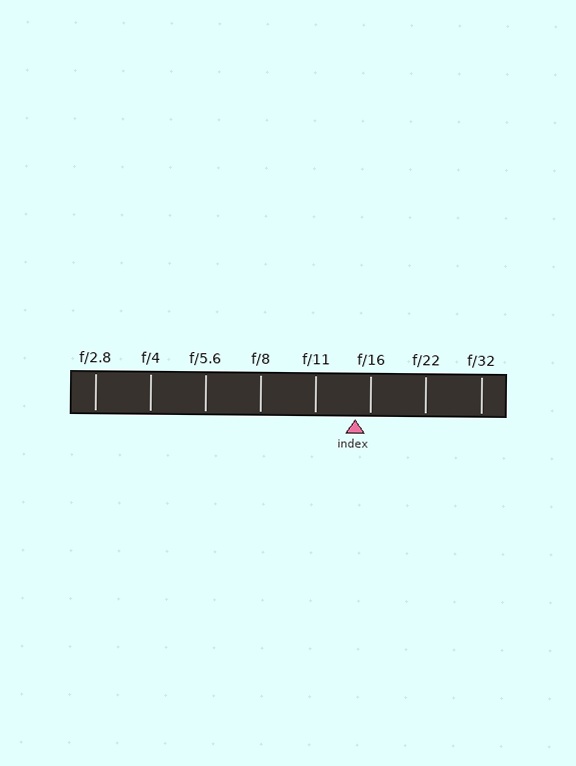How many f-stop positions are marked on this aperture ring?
There are 8 f-stop positions marked.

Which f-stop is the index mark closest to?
The index mark is closest to f/16.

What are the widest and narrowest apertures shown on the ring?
The widest aperture shown is f/2.8 and the narrowest is f/32.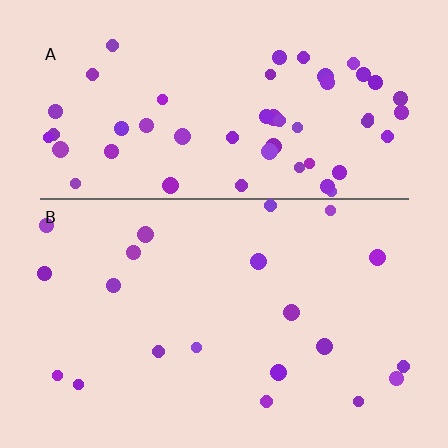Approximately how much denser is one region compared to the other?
Approximately 2.7× — region A over region B.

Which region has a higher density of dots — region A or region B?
A (the top).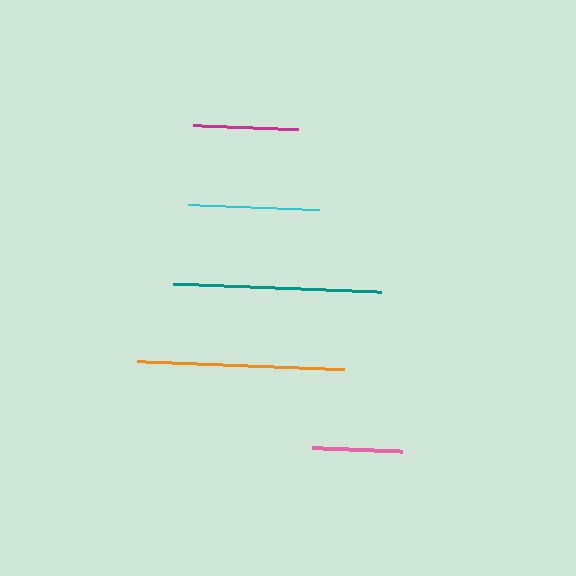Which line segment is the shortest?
The pink line is the shortest at approximately 90 pixels.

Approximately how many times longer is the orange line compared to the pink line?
The orange line is approximately 2.3 times the length of the pink line.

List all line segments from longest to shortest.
From longest to shortest: teal, orange, cyan, magenta, pink.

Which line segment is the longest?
The teal line is the longest at approximately 208 pixels.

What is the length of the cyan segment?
The cyan segment is approximately 132 pixels long.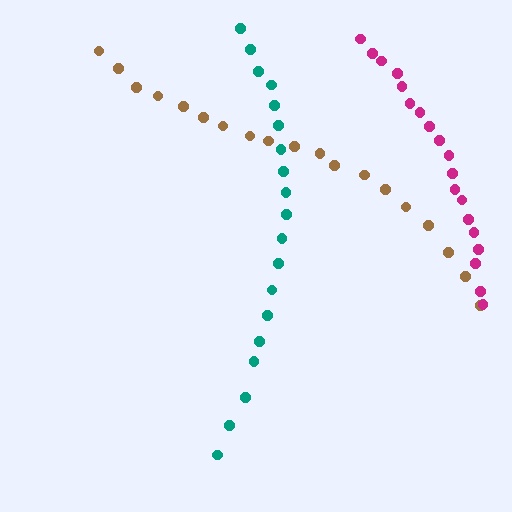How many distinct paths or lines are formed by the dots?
There are 3 distinct paths.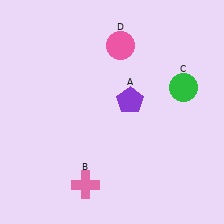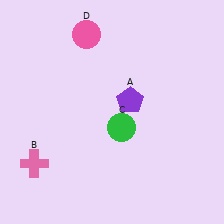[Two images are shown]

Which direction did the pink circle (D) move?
The pink circle (D) moved left.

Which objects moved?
The objects that moved are: the pink cross (B), the green circle (C), the pink circle (D).